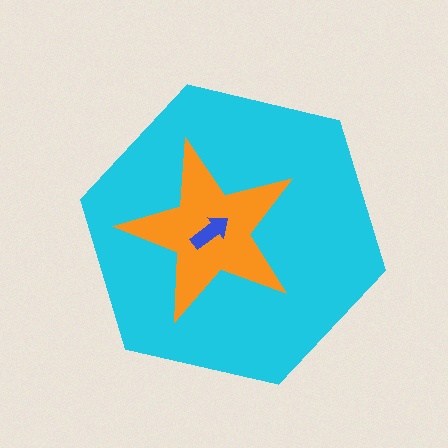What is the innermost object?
The blue arrow.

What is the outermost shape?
The cyan hexagon.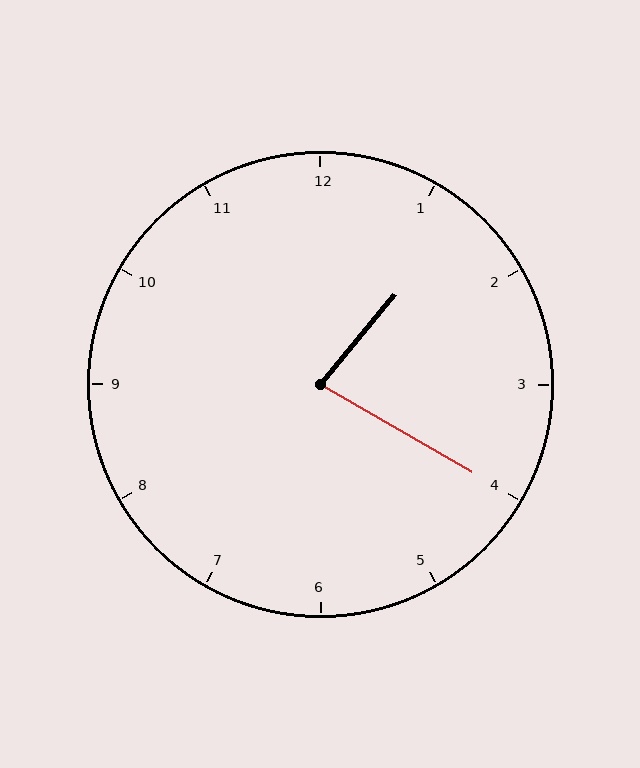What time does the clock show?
1:20.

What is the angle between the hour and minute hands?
Approximately 80 degrees.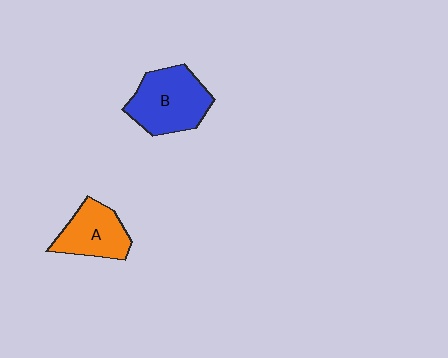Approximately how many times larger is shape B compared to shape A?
Approximately 1.4 times.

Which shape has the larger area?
Shape B (blue).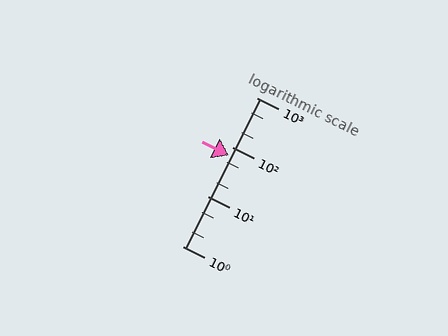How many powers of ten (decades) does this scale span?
The scale spans 3 decades, from 1 to 1000.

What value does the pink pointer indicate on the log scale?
The pointer indicates approximately 69.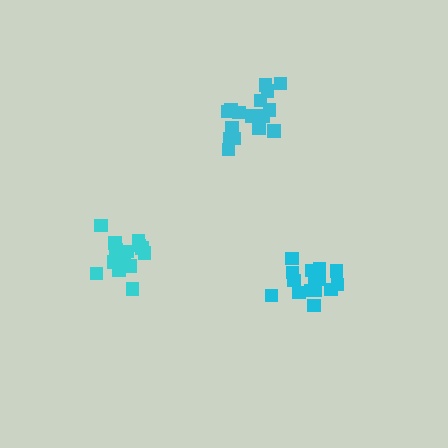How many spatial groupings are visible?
There are 3 spatial groupings.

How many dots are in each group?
Group 1: 16 dots, Group 2: 15 dots, Group 3: 14 dots (45 total).